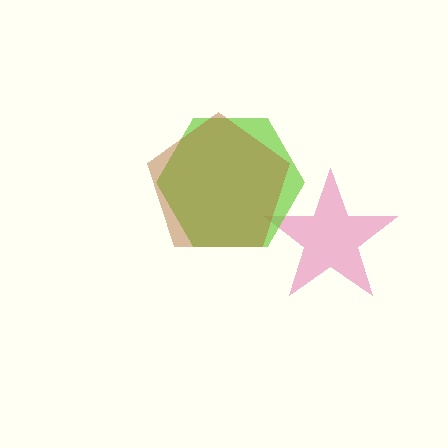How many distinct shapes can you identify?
There are 3 distinct shapes: a pink star, a lime hexagon, a brown pentagon.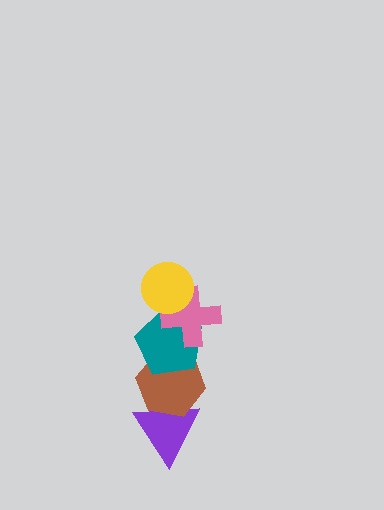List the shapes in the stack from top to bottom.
From top to bottom: the yellow circle, the pink cross, the teal pentagon, the brown hexagon, the purple triangle.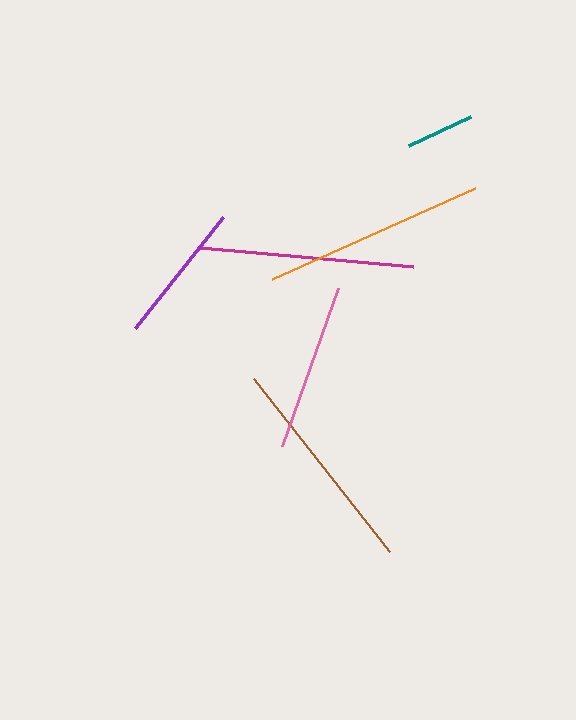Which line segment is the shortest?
The teal line is the shortest at approximately 69 pixels.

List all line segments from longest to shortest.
From longest to shortest: orange, brown, magenta, pink, purple, teal.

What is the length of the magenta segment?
The magenta segment is approximately 214 pixels long.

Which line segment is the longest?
The orange line is the longest at approximately 223 pixels.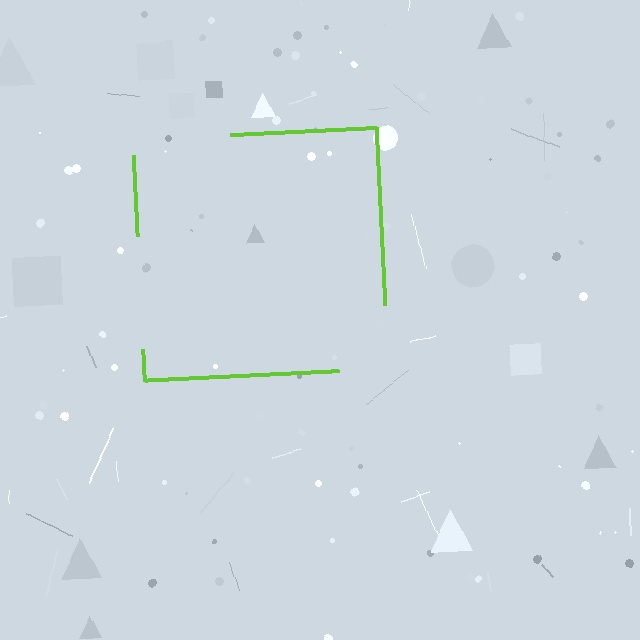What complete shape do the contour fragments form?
The contour fragments form a square.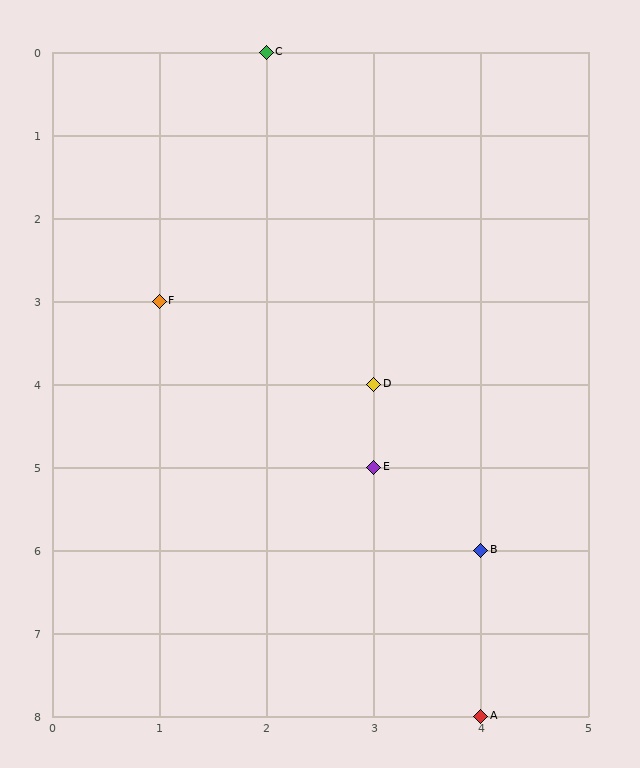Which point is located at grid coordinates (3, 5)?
Point E is at (3, 5).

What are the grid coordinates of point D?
Point D is at grid coordinates (3, 4).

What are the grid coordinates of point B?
Point B is at grid coordinates (4, 6).